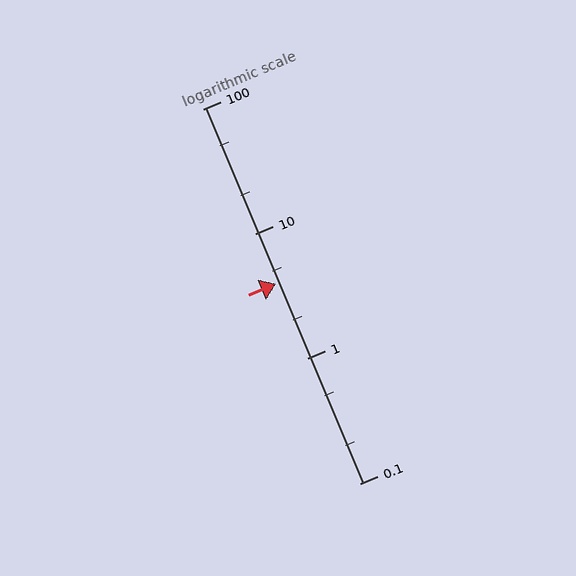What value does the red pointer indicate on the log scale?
The pointer indicates approximately 4.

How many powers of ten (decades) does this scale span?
The scale spans 3 decades, from 0.1 to 100.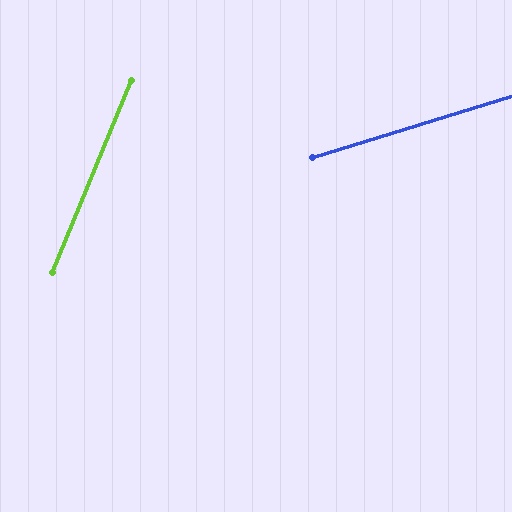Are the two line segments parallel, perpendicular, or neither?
Neither parallel nor perpendicular — they differ by about 51°.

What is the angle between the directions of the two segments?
Approximately 51 degrees.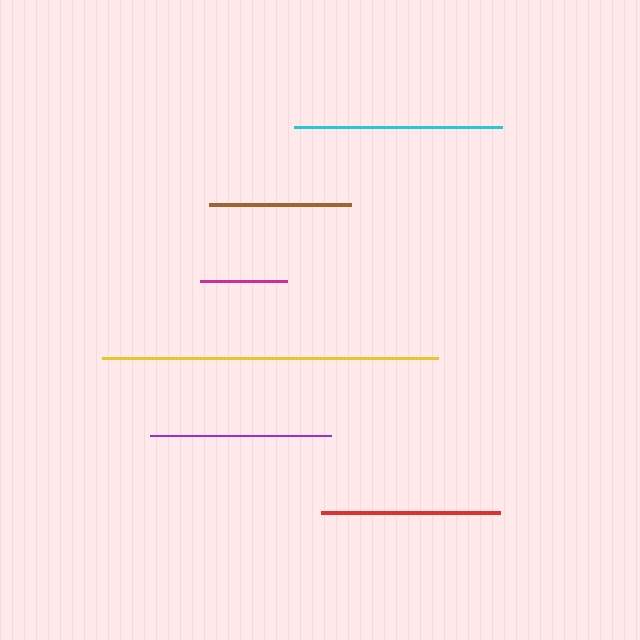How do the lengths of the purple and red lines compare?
The purple and red lines are approximately the same length.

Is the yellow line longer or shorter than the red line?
The yellow line is longer than the red line.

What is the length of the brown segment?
The brown segment is approximately 142 pixels long.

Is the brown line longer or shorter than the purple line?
The purple line is longer than the brown line.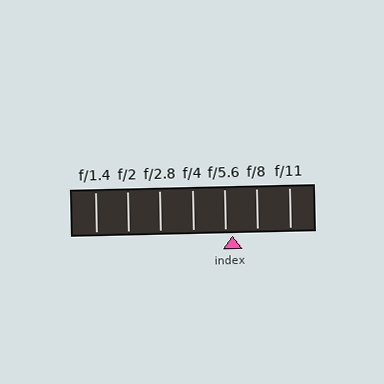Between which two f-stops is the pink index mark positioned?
The index mark is between f/5.6 and f/8.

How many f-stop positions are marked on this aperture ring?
There are 7 f-stop positions marked.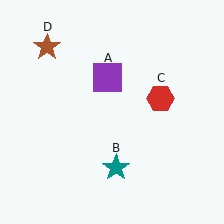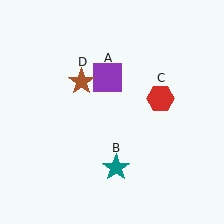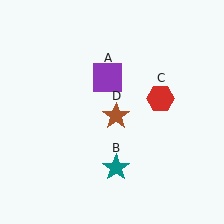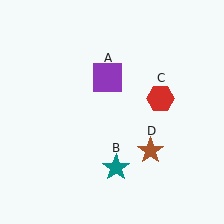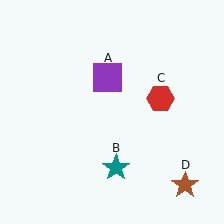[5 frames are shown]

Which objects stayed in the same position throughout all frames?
Purple square (object A) and teal star (object B) and red hexagon (object C) remained stationary.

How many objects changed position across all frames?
1 object changed position: brown star (object D).